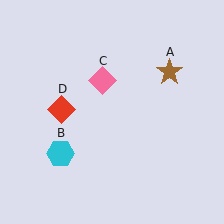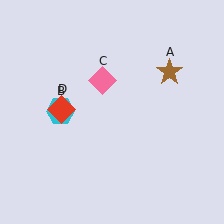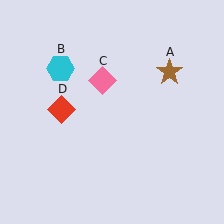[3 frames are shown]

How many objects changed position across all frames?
1 object changed position: cyan hexagon (object B).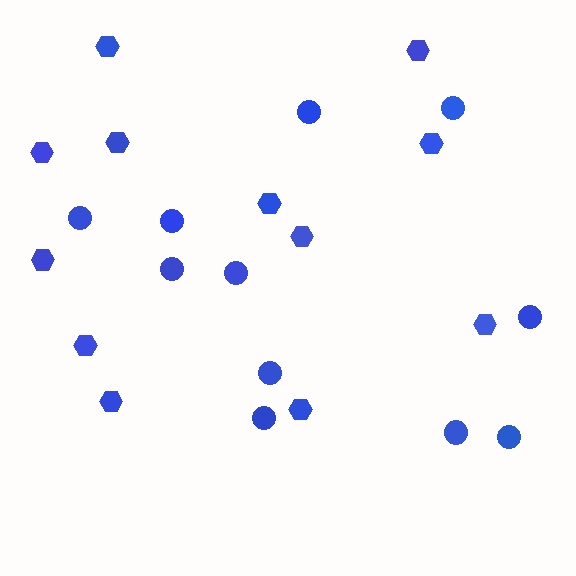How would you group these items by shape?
There are 2 groups: one group of hexagons (12) and one group of circles (11).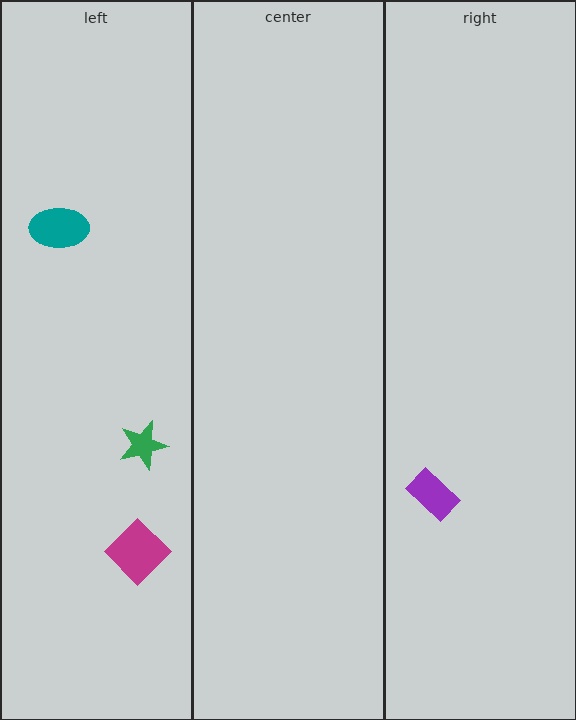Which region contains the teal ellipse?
The left region.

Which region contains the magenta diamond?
The left region.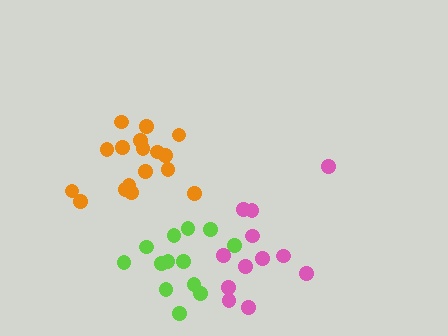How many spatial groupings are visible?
There are 3 spatial groupings.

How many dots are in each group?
Group 1: 12 dots, Group 2: 17 dots, Group 3: 13 dots (42 total).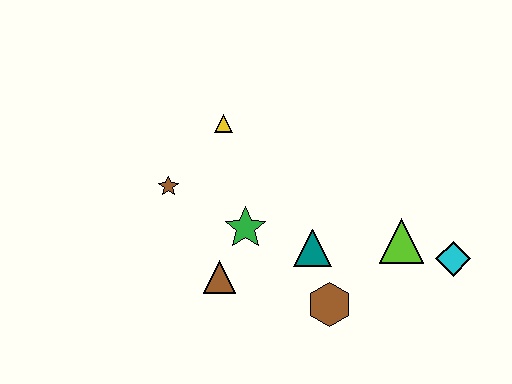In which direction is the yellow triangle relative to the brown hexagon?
The yellow triangle is above the brown hexagon.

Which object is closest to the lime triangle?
The cyan diamond is closest to the lime triangle.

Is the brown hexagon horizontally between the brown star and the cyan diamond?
Yes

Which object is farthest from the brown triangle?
The cyan diamond is farthest from the brown triangle.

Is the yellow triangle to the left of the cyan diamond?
Yes